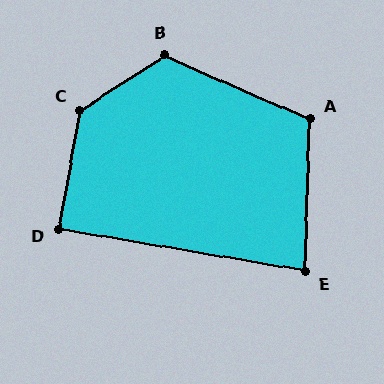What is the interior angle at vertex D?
Approximately 90 degrees (approximately right).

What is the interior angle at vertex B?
Approximately 124 degrees (obtuse).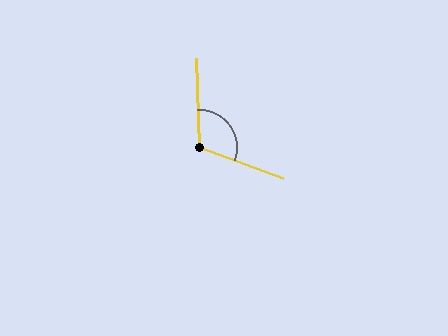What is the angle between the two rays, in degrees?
Approximately 112 degrees.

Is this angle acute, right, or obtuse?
It is obtuse.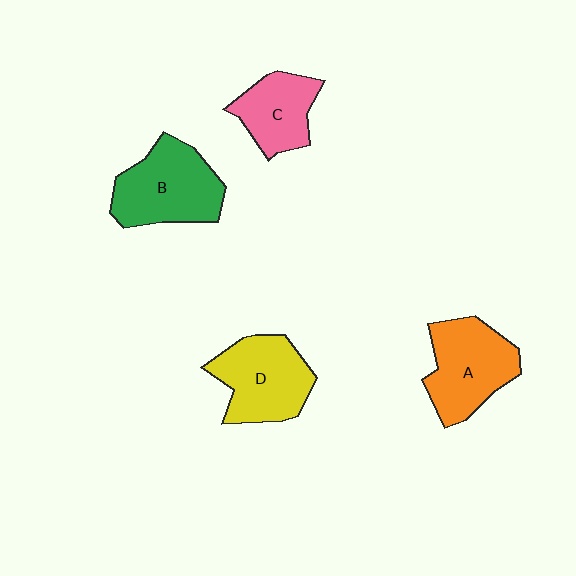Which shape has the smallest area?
Shape C (pink).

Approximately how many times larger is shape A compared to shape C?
Approximately 1.4 times.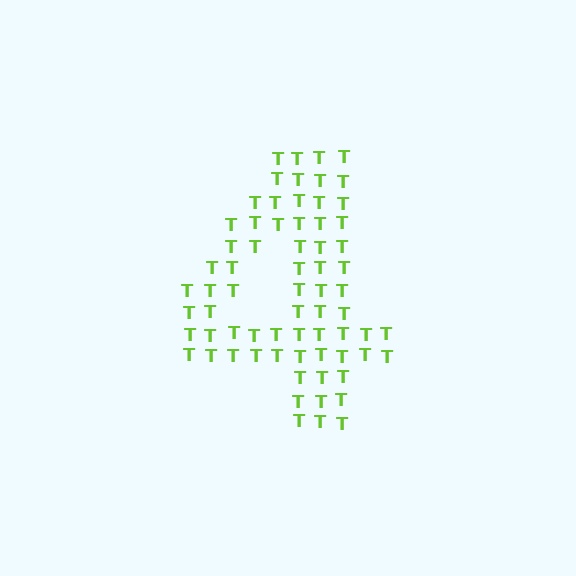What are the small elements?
The small elements are letter T's.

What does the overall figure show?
The overall figure shows the digit 4.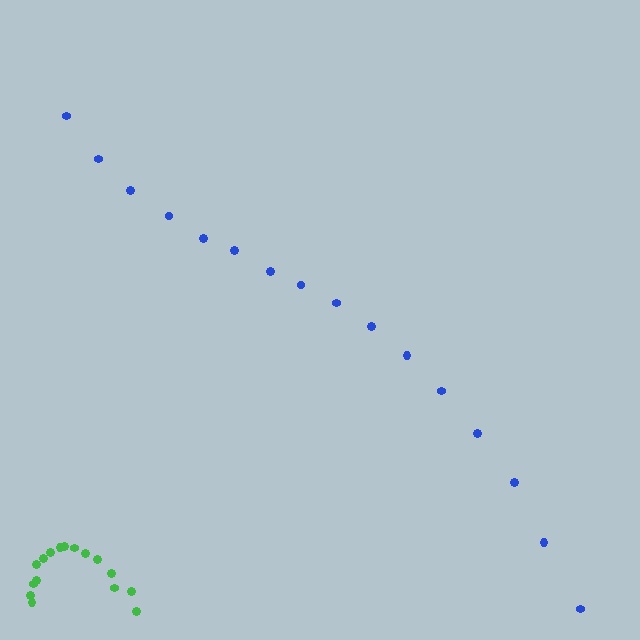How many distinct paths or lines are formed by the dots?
There are 2 distinct paths.